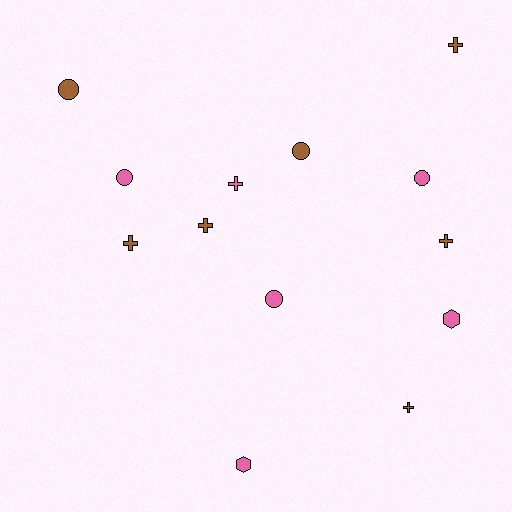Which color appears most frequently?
Brown, with 7 objects.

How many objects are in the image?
There are 13 objects.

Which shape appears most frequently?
Cross, with 6 objects.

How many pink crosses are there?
There is 1 pink cross.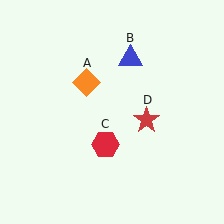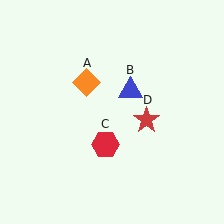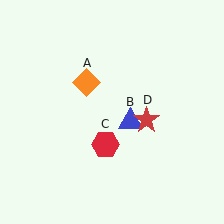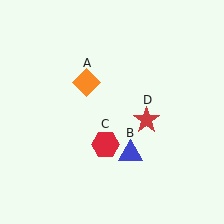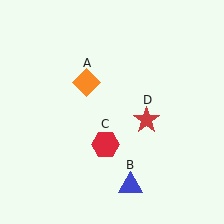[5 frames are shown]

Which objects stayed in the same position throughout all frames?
Orange diamond (object A) and red hexagon (object C) and red star (object D) remained stationary.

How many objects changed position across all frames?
1 object changed position: blue triangle (object B).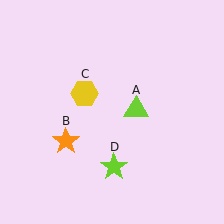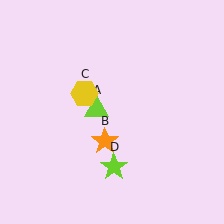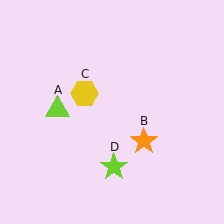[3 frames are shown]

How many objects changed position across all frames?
2 objects changed position: lime triangle (object A), orange star (object B).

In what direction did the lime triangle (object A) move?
The lime triangle (object A) moved left.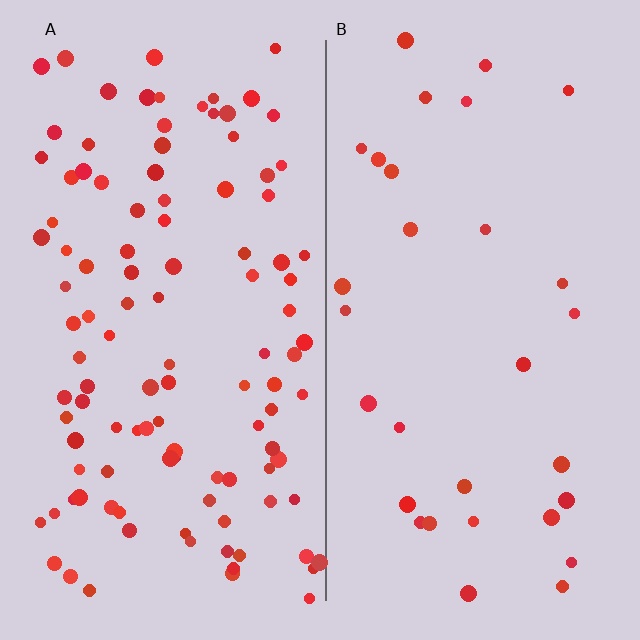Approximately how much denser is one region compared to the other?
Approximately 3.6× — region A over region B.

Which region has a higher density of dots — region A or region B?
A (the left).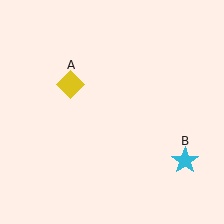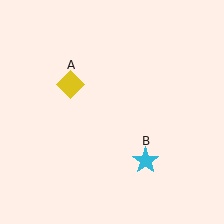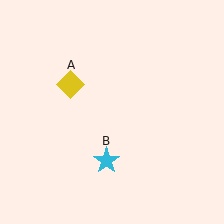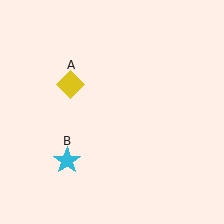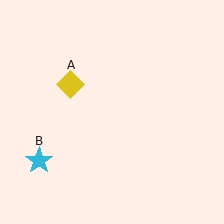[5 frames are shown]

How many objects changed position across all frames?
1 object changed position: cyan star (object B).